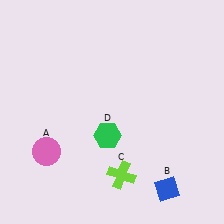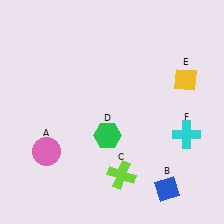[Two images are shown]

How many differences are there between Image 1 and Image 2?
There are 2 differences between the two images.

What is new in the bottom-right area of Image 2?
A cyan cross (F) was added in the bottom-right area of Image 2.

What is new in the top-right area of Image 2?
A yellow diamond (E) was added in the top-right area of Image 2.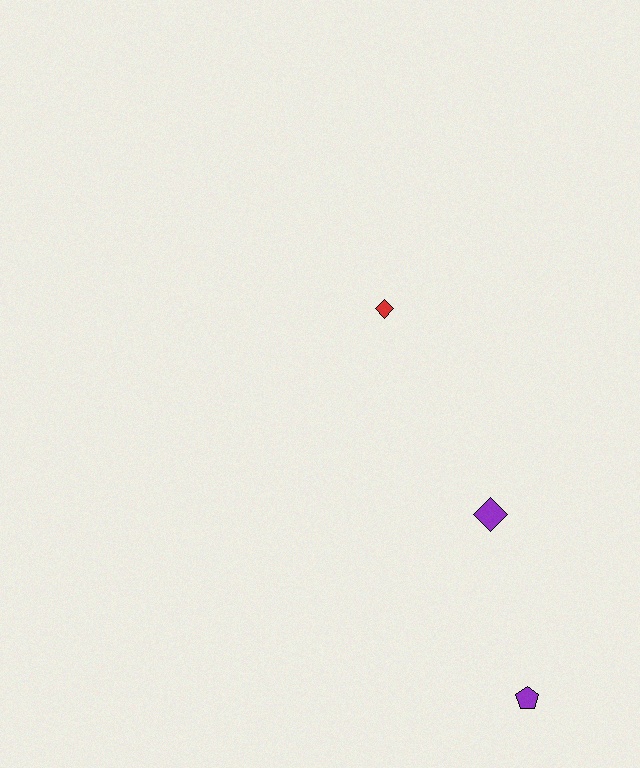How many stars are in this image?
There are no stars.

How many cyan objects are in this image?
There are no cyan objects.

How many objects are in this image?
There are 3 objects.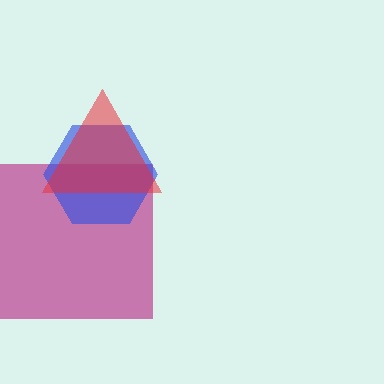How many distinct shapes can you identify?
There are 3 distinct shapes: a magenta square, a blue hexagon, a red triangle.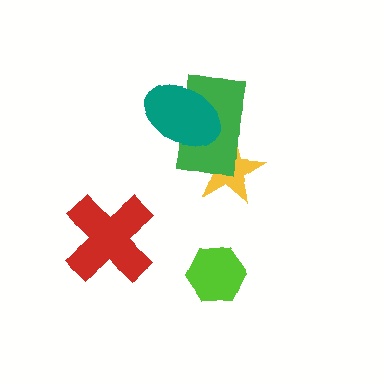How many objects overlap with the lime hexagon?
0 objects overlap with the lime hexagon.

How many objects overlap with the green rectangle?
2 objects overlap with the green rectangle.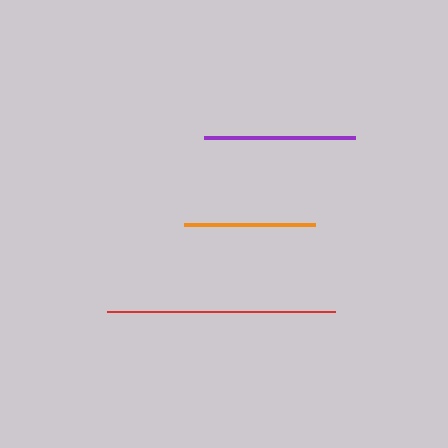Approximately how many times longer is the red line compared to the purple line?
The red line is approximately 1.5 times the length of the purple line.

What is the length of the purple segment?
The purple segment is approximately 151 pixels long.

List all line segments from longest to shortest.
From longest to shortest: red, purple, orange.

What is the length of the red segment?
The red segment is approximately 228 pixels long.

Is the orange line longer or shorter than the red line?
The red line is longer than the orange line.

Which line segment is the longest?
The red line is the longest at approximately 228 pixels.